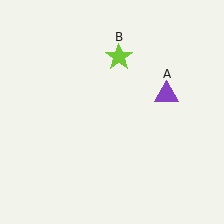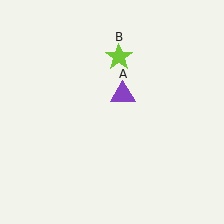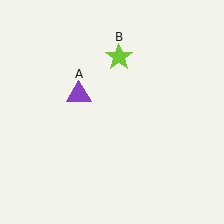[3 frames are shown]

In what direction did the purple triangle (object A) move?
The purple triangle (object A) moved left.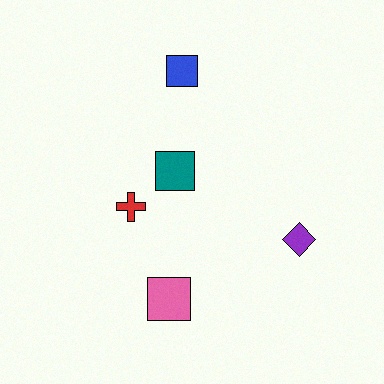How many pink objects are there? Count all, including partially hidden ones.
There is 1 pink object.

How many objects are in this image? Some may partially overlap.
There are 5 objects.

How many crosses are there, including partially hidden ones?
There is 1 cross.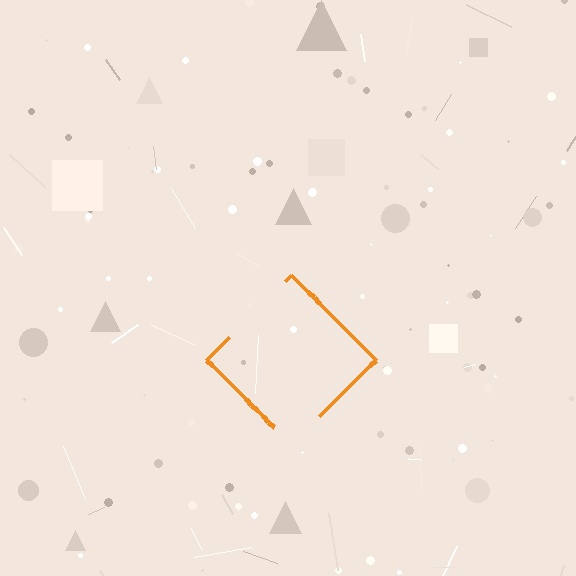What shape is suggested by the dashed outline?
The dashed outline suggests a diamond.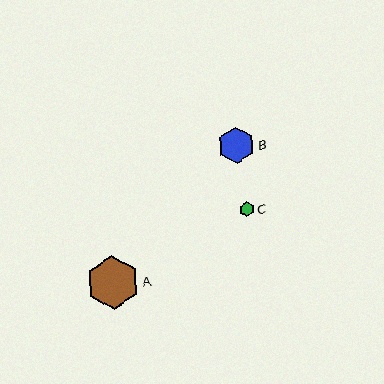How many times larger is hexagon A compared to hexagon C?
Hexagon A is approximately 3.6 times the size of hexagon C.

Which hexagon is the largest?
Hexagon A is the largest with a size of approximately 54 pixels.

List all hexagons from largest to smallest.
From largest to smallest: A, B, C.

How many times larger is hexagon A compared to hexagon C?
Hexagon A is approximately 3.6 times the size of hexagon C.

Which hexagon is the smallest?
Hexagon C is the smallest with a size of approximately 15 pixels.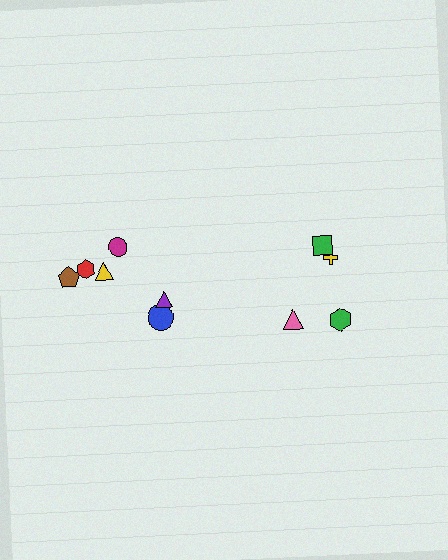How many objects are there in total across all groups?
There are 10 objects.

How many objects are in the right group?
There are 4 objects.